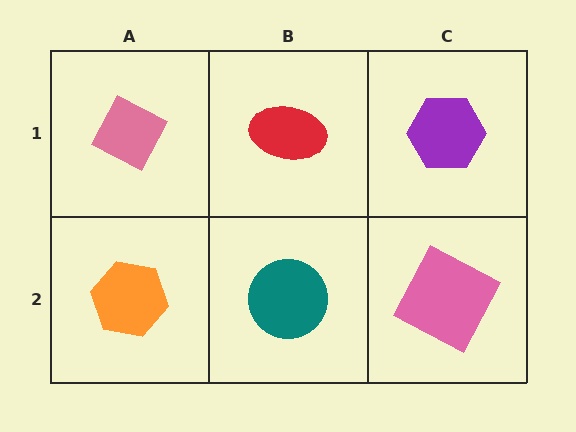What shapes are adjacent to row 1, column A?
An orange hexagon (row 2, column A), a red ellipse (row 1, column B).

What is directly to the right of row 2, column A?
A teal circle.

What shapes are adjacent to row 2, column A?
A pink diamond (row 1, column A), a teal circle (row 2, column B).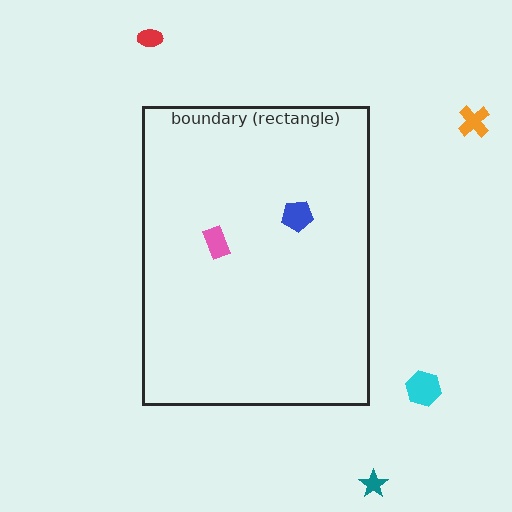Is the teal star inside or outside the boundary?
Outside.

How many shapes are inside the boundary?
2 inside, 4 outside.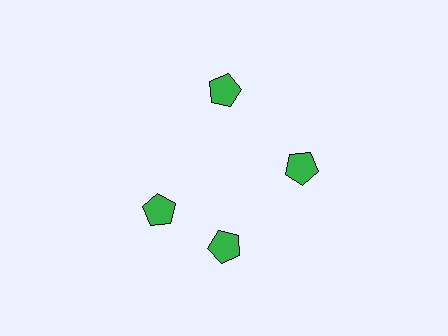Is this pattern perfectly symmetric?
No. The 4 green pentagons are arranged in a ring, but one element near the 9 o'clock position is rotated out of alignment along the ring, breaking the 4-fold rotational symmetry.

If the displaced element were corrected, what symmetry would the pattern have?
It would have 4-fold rotational symmetry — the pattern would map onto itself every 90 degrees.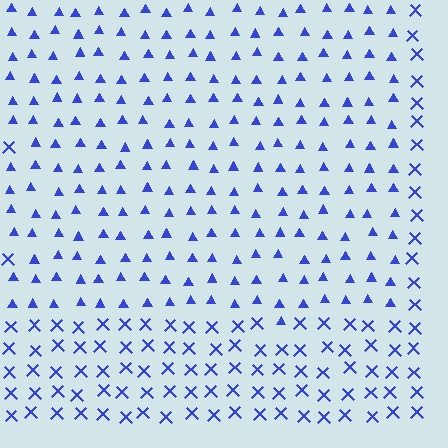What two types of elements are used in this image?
The image uses triangles inside the rectangle region and X marks outside it.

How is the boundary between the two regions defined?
The boundary is defined by a change in element shape: triangles inside vs. X marks outside. All elements share the same color and spacing.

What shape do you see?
I see a rectangle.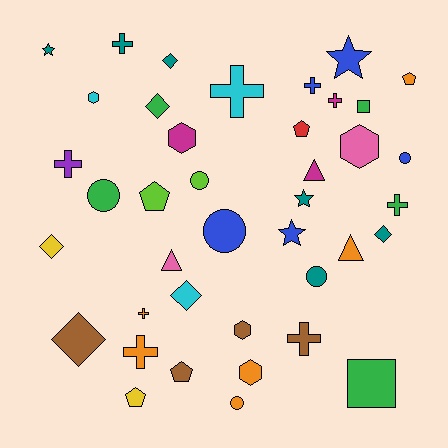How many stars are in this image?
There are 4 stars.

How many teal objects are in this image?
There are 6 teal objects.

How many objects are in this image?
There are 40 objects.